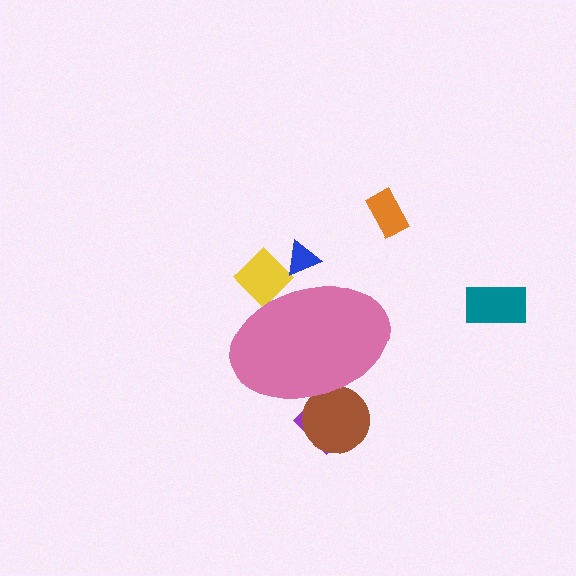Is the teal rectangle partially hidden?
No, the teal rectangle is fully visible.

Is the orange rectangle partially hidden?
No, the orange rectangle is fully visible.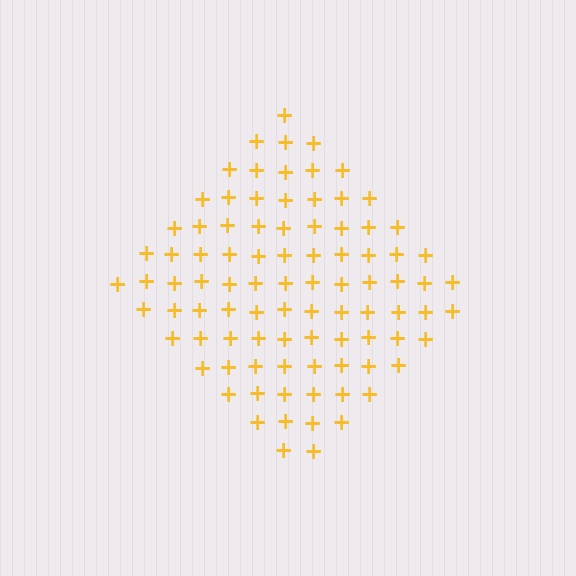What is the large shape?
The large shape is a diamond.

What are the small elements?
The small elements are plus signs.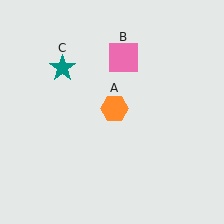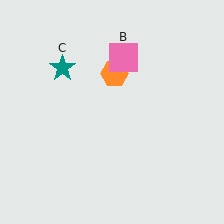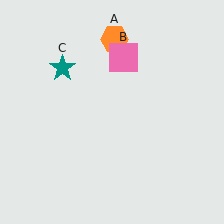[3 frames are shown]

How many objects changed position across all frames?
1 object changed position: orange hexagon (object A).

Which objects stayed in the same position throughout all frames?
Pink square (object B) and teal star (object C) remained stationary.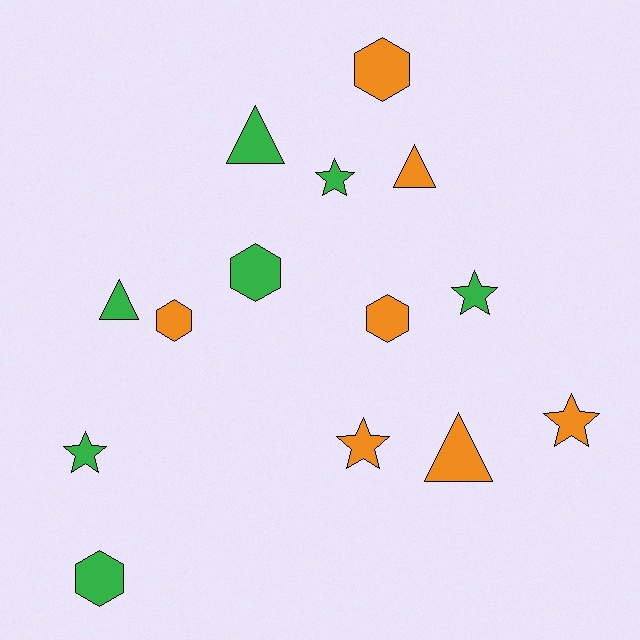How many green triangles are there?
There are 2 green triangles.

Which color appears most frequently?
Orange, with 7 objects.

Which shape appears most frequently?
Star, with 5 objects.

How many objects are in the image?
There are 14 objects.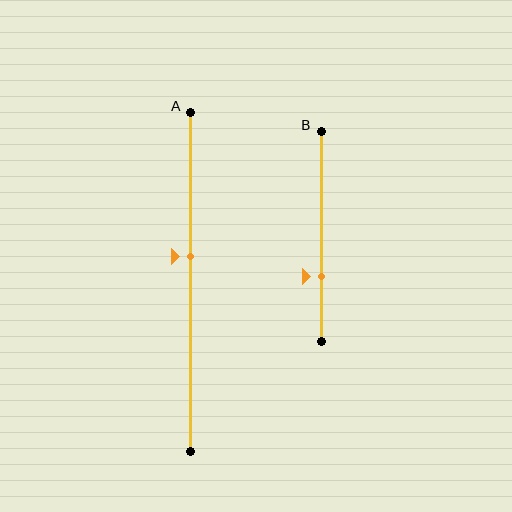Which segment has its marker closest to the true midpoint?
Segment A has its marker closest to the true midpoint.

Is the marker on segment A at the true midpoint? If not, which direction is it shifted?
No, the marker on segment A is shifted upward by about 7% of the segment length.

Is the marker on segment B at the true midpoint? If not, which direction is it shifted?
No, the marker on segment B is shifted downward by about 19% of the segment length.